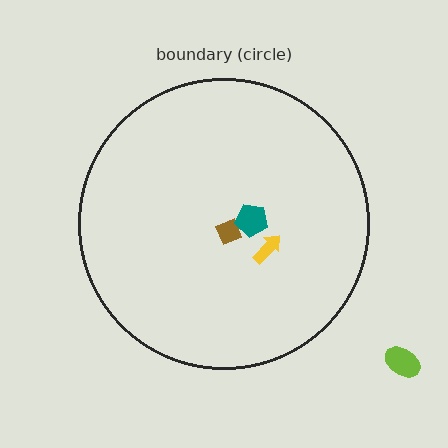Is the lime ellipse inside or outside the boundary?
Outside.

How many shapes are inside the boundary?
3 inside, 1 outside.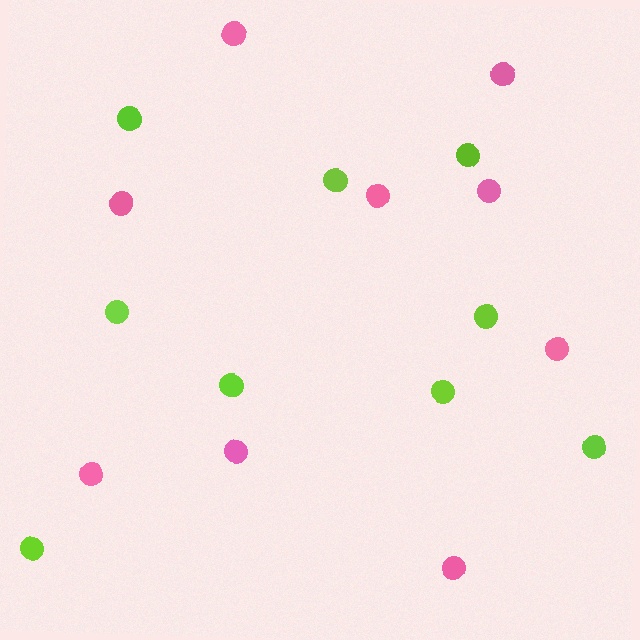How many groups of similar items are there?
There are 2 groups: one group of lime circles (9) and one group of pink circles (9).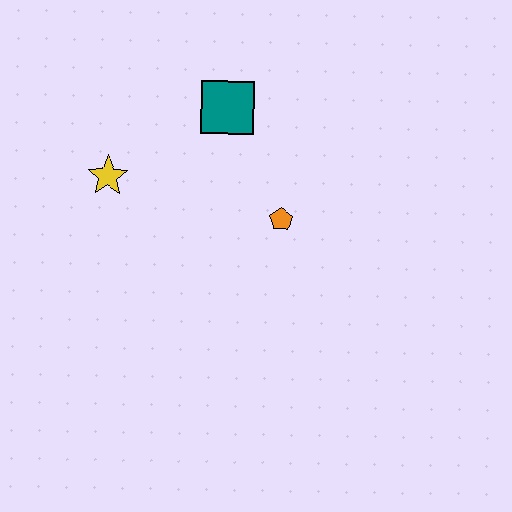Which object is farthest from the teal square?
The yellow star is farthest from the teal square.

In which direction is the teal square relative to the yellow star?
The teal square is to the right of the yellow star.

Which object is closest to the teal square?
The orange pentagon is closest to the teal square.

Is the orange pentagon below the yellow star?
Yes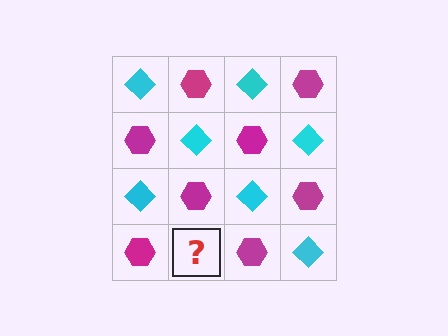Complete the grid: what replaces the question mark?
The question mark should be replaced with a cyan diamond.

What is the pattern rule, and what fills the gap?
The rule is that it alternates cyan diamond and magenta hexagon in a checkerboard pattern. The gap should be filled with a cyan diamond.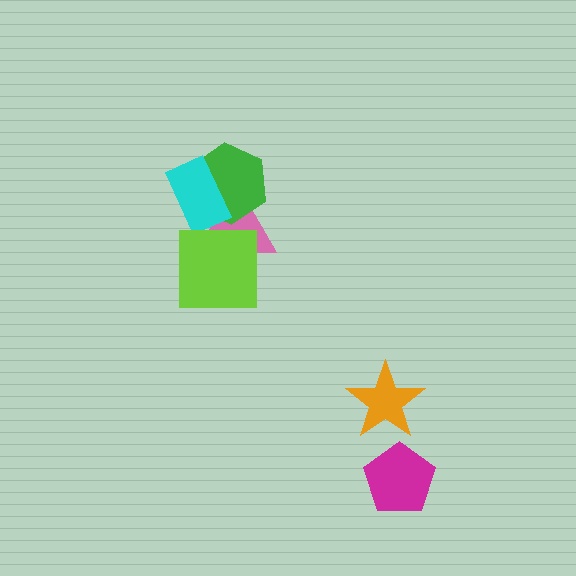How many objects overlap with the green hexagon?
2 objects overlap with the green hexagon.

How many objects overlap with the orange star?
0 objects overlap with the orange star.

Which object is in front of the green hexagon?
The cyan rectangle is in front of the green hexagon.